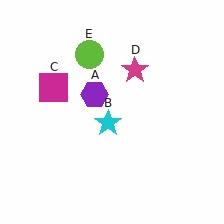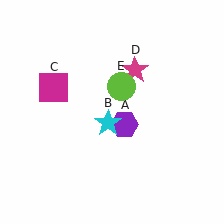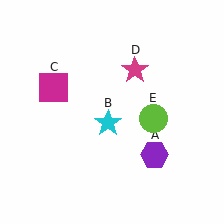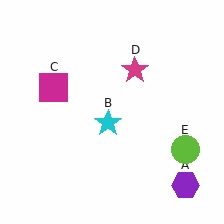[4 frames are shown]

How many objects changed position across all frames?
2 objects changed position: purple hexagon (object A), lime circle (object E).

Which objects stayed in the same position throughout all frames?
Cyan star (object B) and magenta square (object C) and magenta star (object D) remained stationary.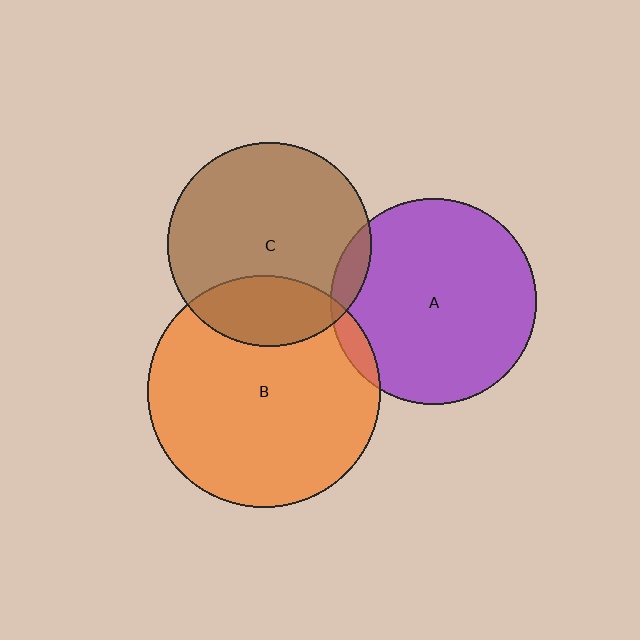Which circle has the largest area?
Circle B (orange).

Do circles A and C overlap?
Yes.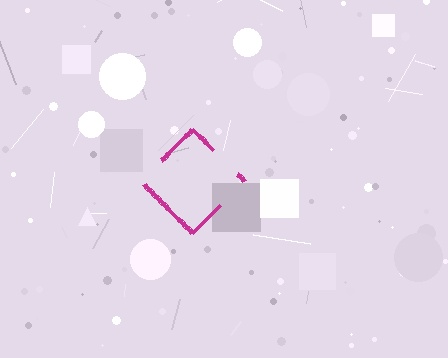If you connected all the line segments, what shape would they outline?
They would outline a diamond.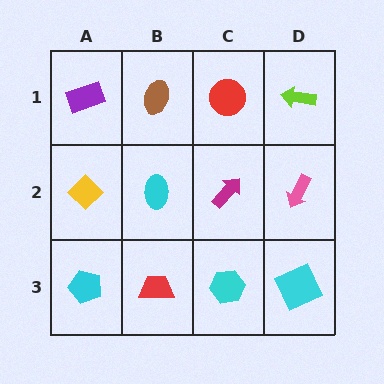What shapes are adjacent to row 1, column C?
A magenta arrow (row 2, column C), a brown ellipse (row 1, column B), a lime arrow (row 1, column D).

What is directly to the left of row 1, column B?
A purple rectangle.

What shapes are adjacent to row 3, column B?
A cyan ellipse (row 2, column B), a cyan pentagon (row 3, column A), a cyan hexagon (row 3, column C).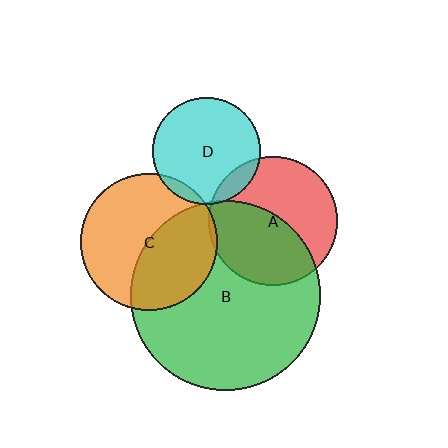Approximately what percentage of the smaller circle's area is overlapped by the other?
Approximately 5%.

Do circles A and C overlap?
Yes.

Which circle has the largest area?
Circle B (green).